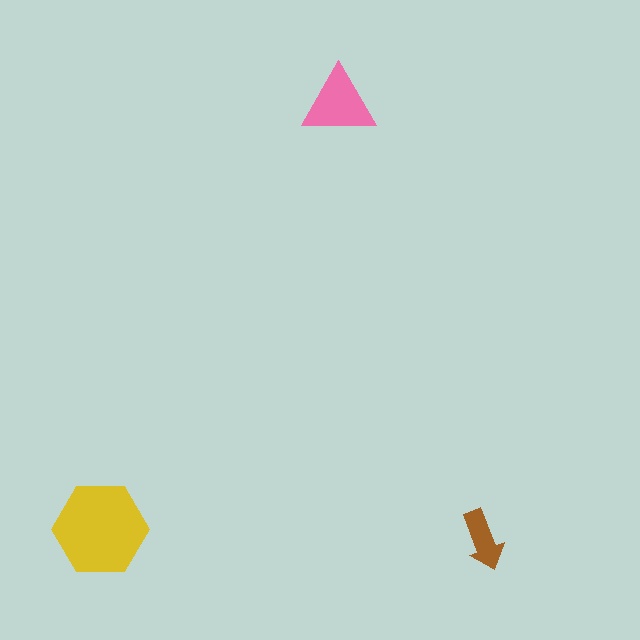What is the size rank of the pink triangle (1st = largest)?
2nd.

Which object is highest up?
The pink triangle is topmost.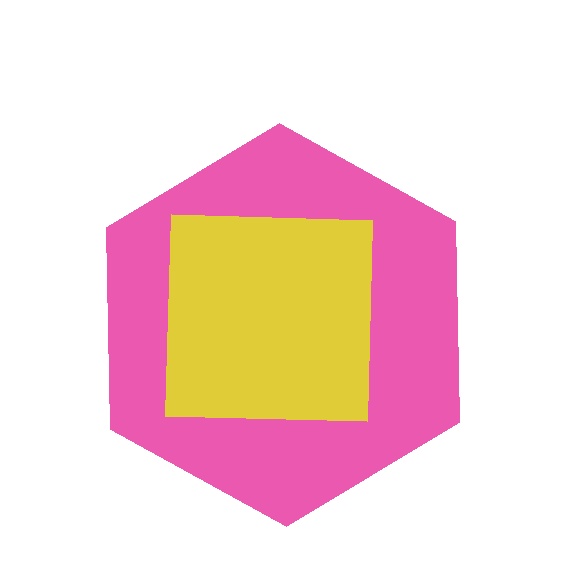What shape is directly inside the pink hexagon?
The yellow square.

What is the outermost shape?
The pink hexagon.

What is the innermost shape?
The yellow square.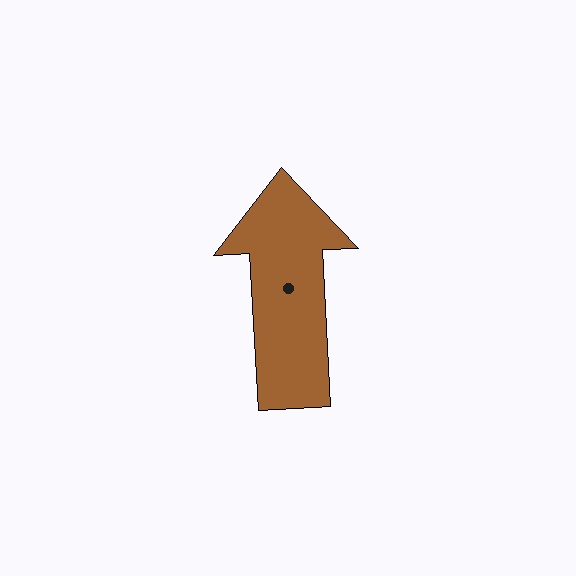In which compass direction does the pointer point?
North.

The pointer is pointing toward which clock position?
Roughly 12 o'clock.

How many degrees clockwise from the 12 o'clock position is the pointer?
Approximately 357 degrees.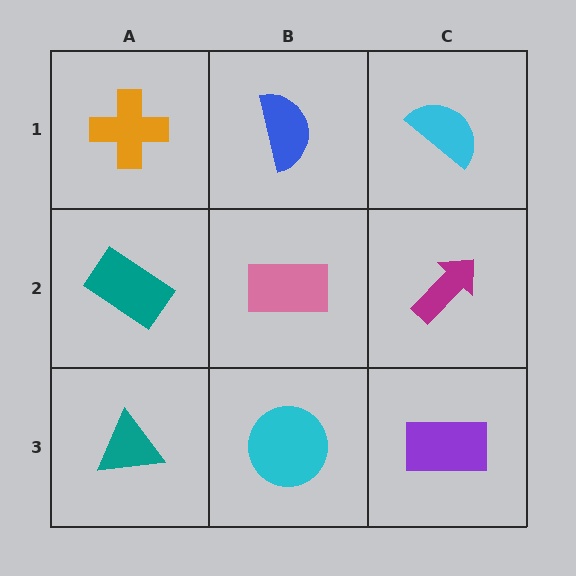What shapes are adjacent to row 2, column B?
A blue semicircle (row 1, column B), a cyan circle (row 3, column B), a teal rectangle (row 2, column A), a magenta arrow (row 2, column C).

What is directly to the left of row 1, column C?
A blue semicircle.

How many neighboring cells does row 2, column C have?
3.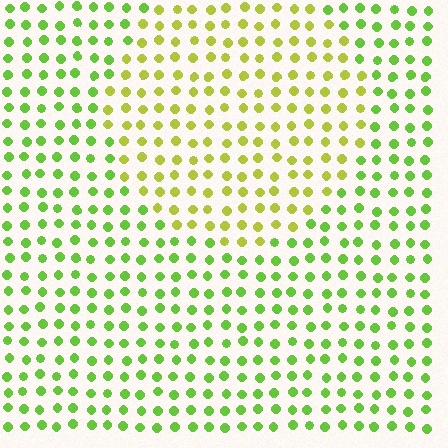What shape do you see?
I see a circle.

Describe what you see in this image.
The image is filled with small lime elements in a uniform arrangement. A circle-shaped region is visible where the elements are tinted to a slightly different hue, forming a subtle color boundary.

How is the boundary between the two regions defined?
The boundary is defined purely by a slight shift in hue (about 32 degrees). Spacing, size, and orientation are identical on both sides.